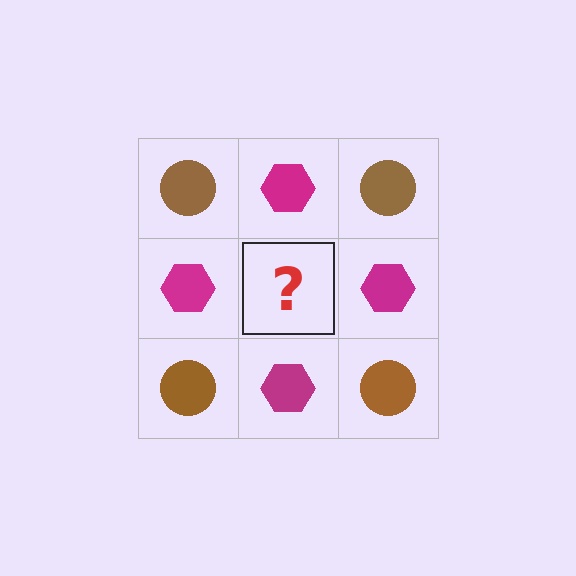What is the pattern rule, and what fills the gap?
The rule is that it alternates brown circle and magenta hexagon in a checkerboard pattern. The gap should be filled with a brown circle.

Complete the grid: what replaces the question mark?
The question mark should be replaced with a brown circle.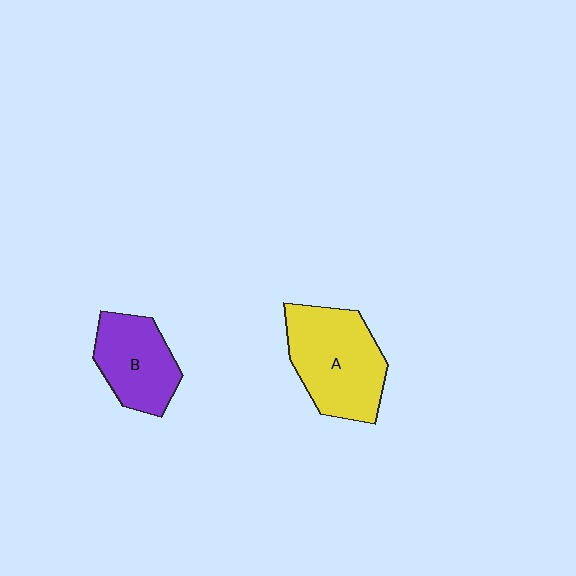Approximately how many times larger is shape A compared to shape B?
Approximately 1.4 times.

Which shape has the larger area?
Shape A (yellow).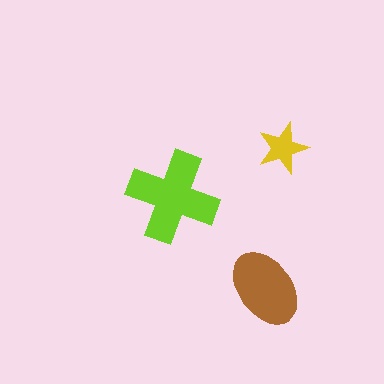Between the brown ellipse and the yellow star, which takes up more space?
The brown ellipse.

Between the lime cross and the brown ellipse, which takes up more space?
The lime cross.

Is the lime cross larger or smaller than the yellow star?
Larger.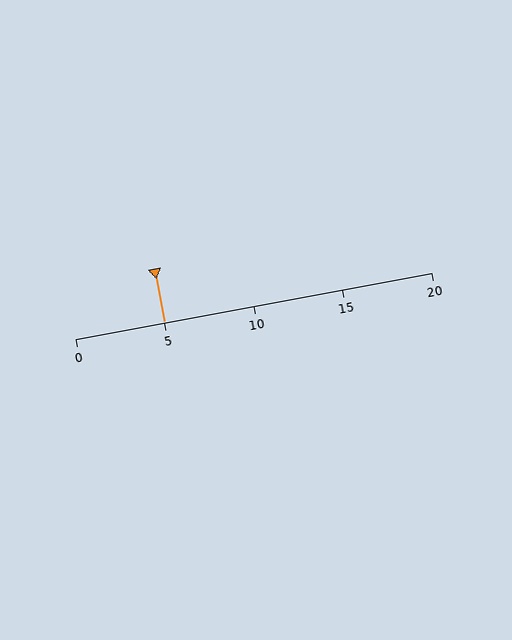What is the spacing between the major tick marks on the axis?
The major ticks are spaced 5 apart.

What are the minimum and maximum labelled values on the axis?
The axis runs from 0 to 20.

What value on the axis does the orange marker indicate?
The marker indicates approximately 5.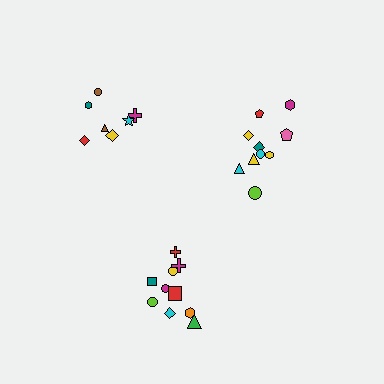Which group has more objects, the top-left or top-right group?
The top-right group.